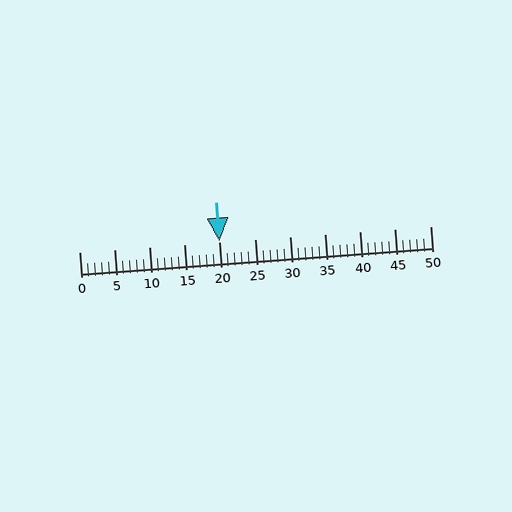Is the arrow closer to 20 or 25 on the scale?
The arrow is closer to 20.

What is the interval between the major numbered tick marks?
The major tick marks are spaced 5 units apart.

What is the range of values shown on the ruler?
The ruler shows values from 0 to 50.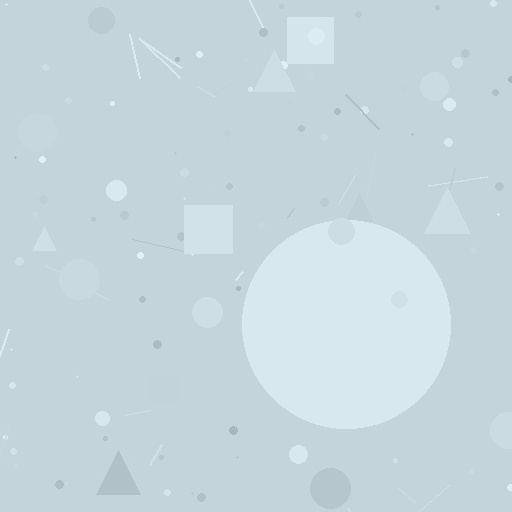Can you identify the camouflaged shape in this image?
The camouflaged shape is a circle.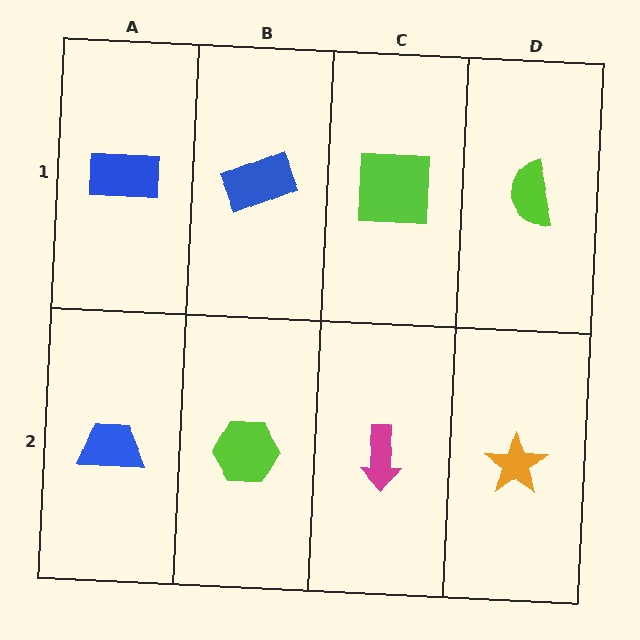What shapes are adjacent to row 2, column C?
A lime square (row 1, column C), a lime hexagon (row 2, column B), an orange star (row 2, column D).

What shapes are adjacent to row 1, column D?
An orange star (row 2, column D), a lime square (row 1, column C).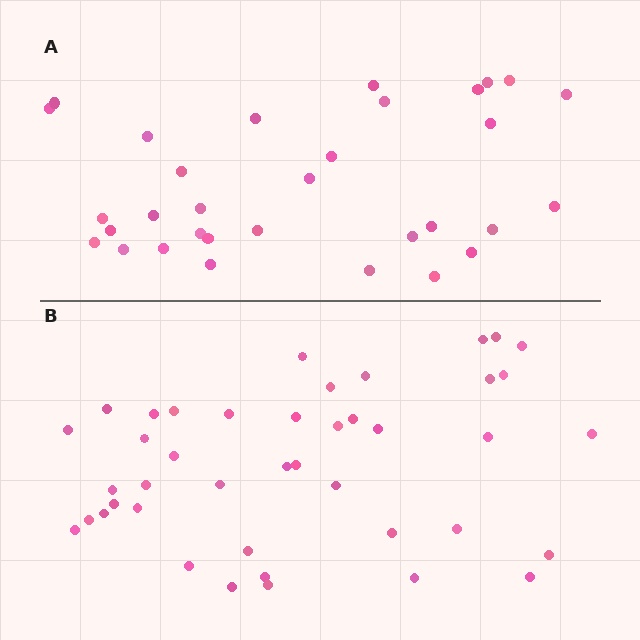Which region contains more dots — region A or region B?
Region B (the bottom region) has more dots.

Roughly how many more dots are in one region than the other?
Region B has roughly 10 or so more dots than region A.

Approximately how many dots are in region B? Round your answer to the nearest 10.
About 40 dots. (The exact count is 42, which rounds to 40.)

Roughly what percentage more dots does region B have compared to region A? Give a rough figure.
About 30% more.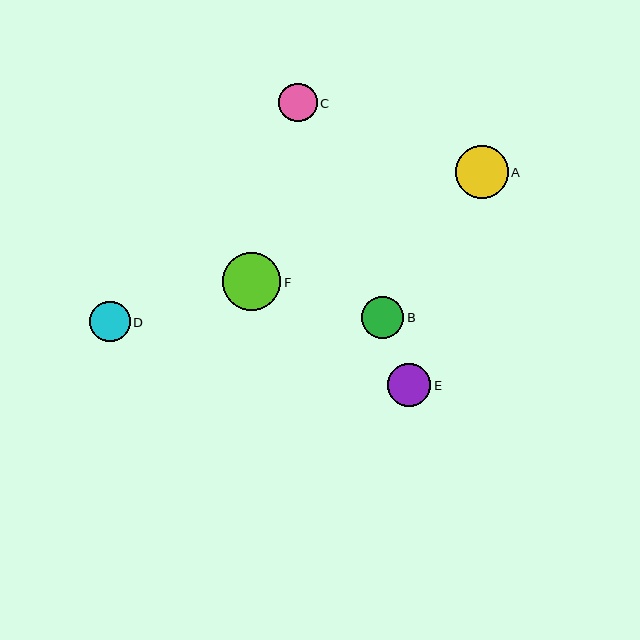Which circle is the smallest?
Circle C is the smallest with a size of approximately 39 pixels.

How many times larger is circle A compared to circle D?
Circle A is approximately 1.3 times the size of circle D.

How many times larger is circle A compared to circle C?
Circle A is approximately 1.4 times the size of circle C.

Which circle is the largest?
Circle F is the largest with a size of approximately 58 pixels.